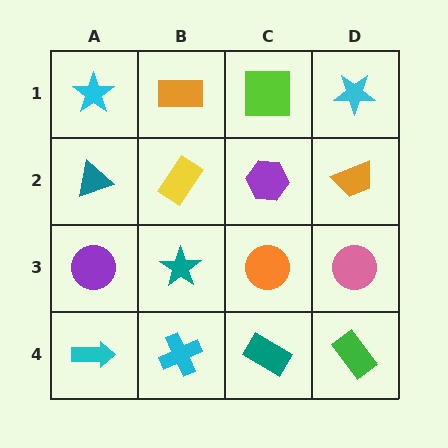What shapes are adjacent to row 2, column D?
A cyan star (row 1, column D), a pink circle (row 3, column D), a purple hexagon (row 2, column C).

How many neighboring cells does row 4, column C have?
3.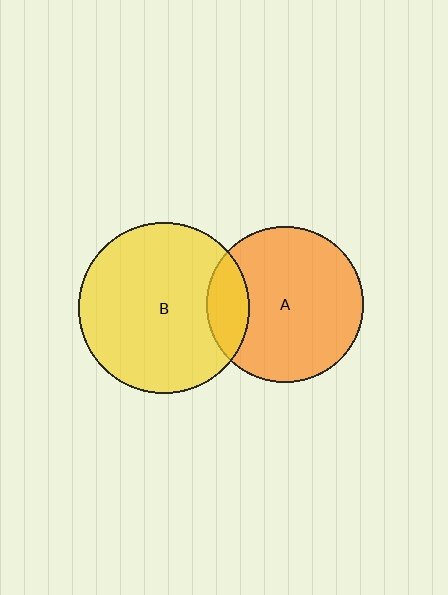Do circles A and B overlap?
Yes.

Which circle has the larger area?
Circle B (yellow).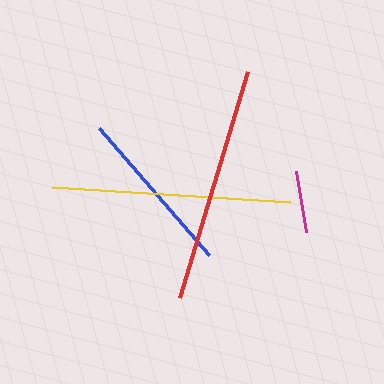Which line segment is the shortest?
The magenta line is the shortest at approximately 62 pixels.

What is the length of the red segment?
The red segment is approximately 236 pixels long.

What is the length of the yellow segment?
The yellow segment is approximately 238 pixels long.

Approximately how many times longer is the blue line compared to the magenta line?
The blue line is approximately 2.7 times the length of the magenta line.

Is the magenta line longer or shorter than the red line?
The red line is longer than the magenta line.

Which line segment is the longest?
The yellow line is the longest at approximately 238 pixels.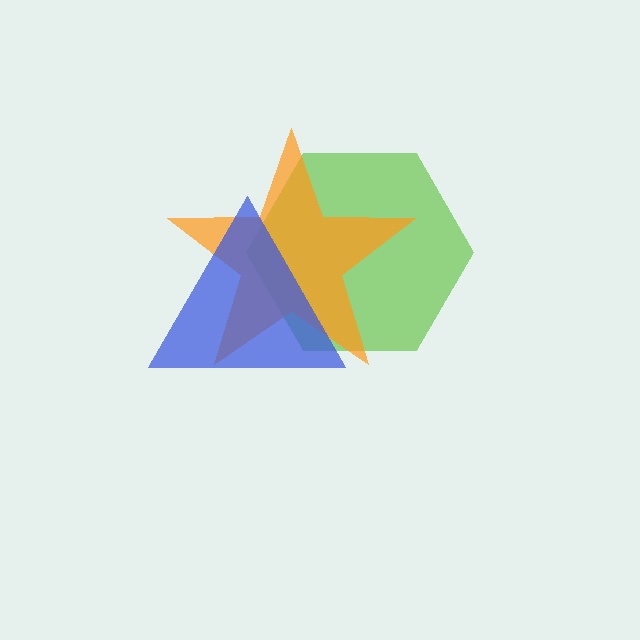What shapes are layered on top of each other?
The layered shapes are: a lime hexagon, an orange star, a blue triangle.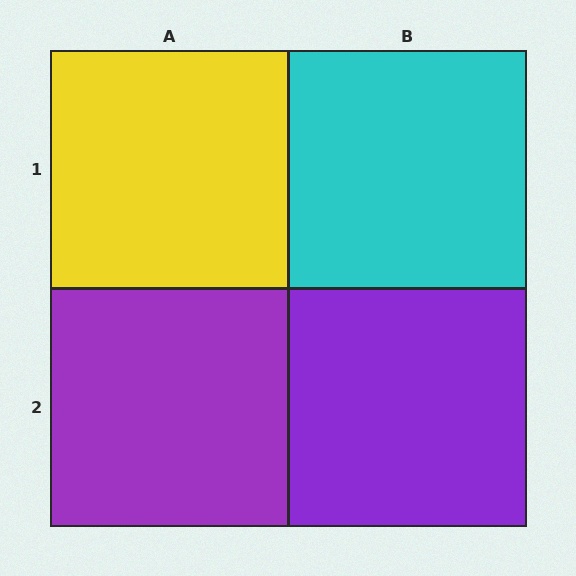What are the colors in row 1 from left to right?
Yellow, cyan.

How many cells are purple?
2 cells are purple.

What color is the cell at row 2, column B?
Purple.